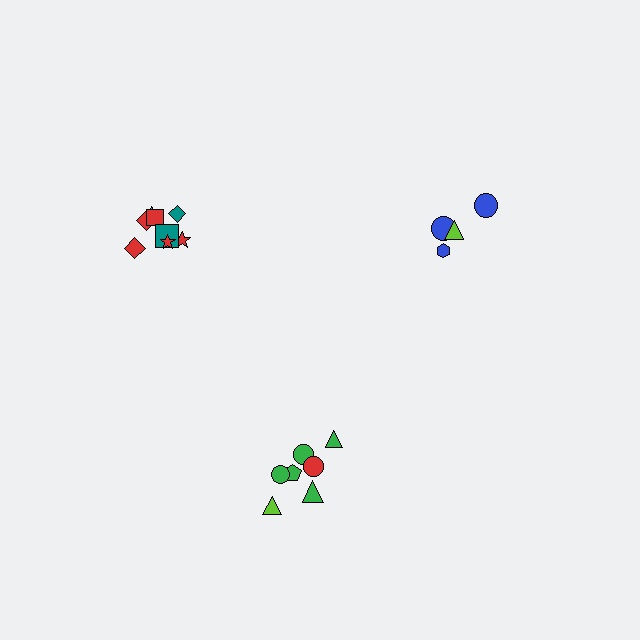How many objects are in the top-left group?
There are 8 objects.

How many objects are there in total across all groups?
There are 19 objects.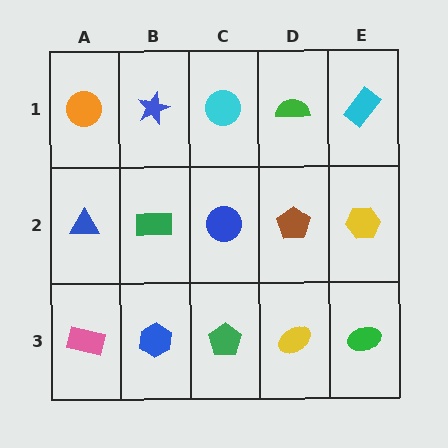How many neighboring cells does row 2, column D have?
4.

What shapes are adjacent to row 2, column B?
A blue star (row 1, column B), a blue hexagon (row 3, column B), a blue triangle (row 2, column A), a blue circle (row 2, column C).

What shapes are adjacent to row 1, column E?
A yellow hexagon (row 2, column E), a green semicircle (row 1, column D).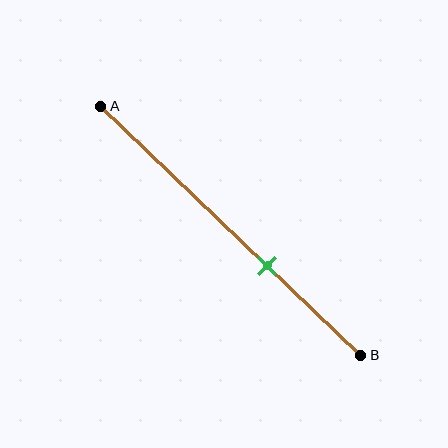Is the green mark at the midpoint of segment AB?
No, the mark is at about 65% from A, not at the 50% midpoint.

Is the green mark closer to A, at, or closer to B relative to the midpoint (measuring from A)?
The green mark is closer to point B than the midpoint of segment AB.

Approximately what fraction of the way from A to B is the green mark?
The green mark is approximately 65% of the way from A to B.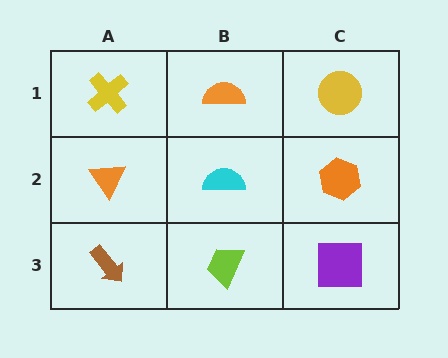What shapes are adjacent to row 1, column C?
An orange hexagon (row 2, column C), an orange semicircle (row 1, column B).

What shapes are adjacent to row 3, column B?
A cyan semicircle (row 2, column B), a brown arrow (row 3, column A), a purple square (row 3, column C).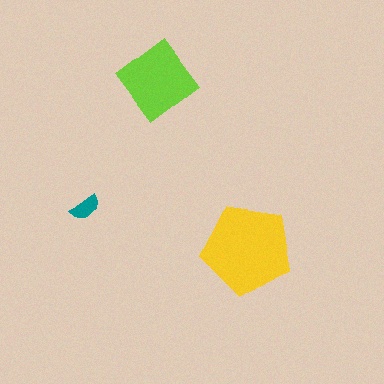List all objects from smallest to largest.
The teal semicircle, the lime diamond, the yellow pentagon.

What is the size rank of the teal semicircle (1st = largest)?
3rd.